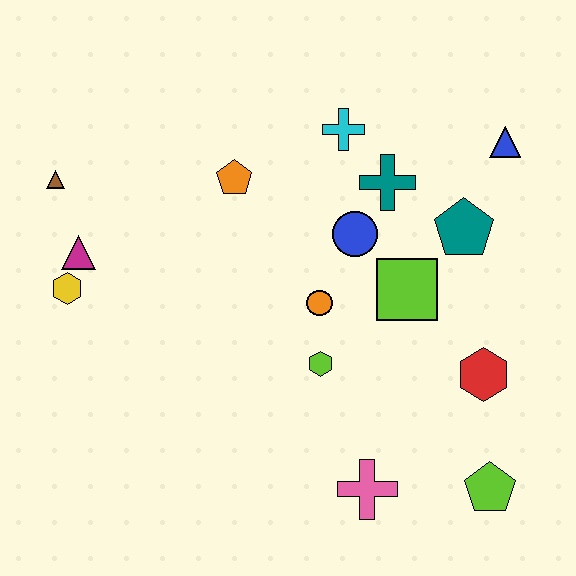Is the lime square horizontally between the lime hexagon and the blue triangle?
Yes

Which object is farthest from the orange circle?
The brown triangle is farthest from the orange circle.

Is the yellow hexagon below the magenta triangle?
Yes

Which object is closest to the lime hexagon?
The orange circle is closest to the lime hexagon.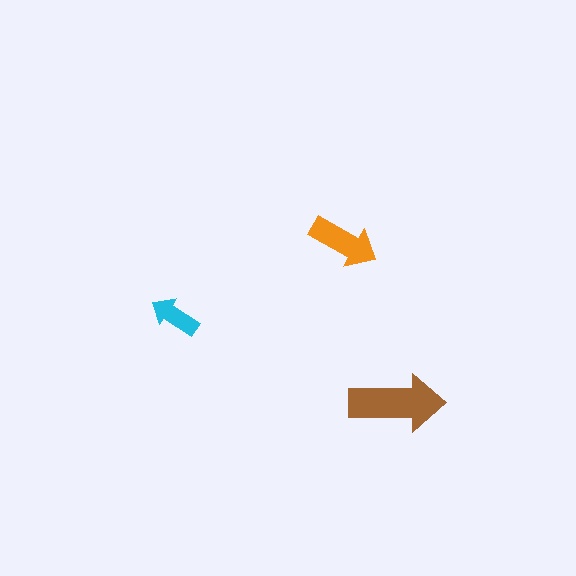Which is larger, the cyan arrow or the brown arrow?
The brown one.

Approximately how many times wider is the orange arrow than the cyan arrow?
About 1.5 times wider.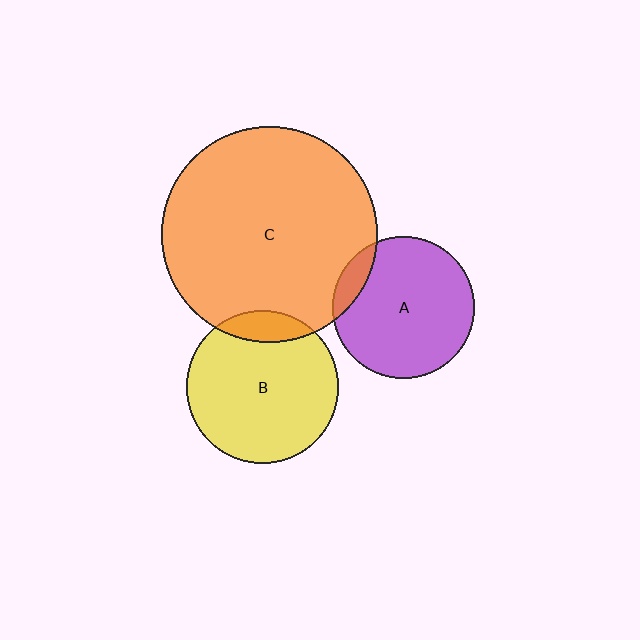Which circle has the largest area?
Circle C (orange).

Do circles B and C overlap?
Yes.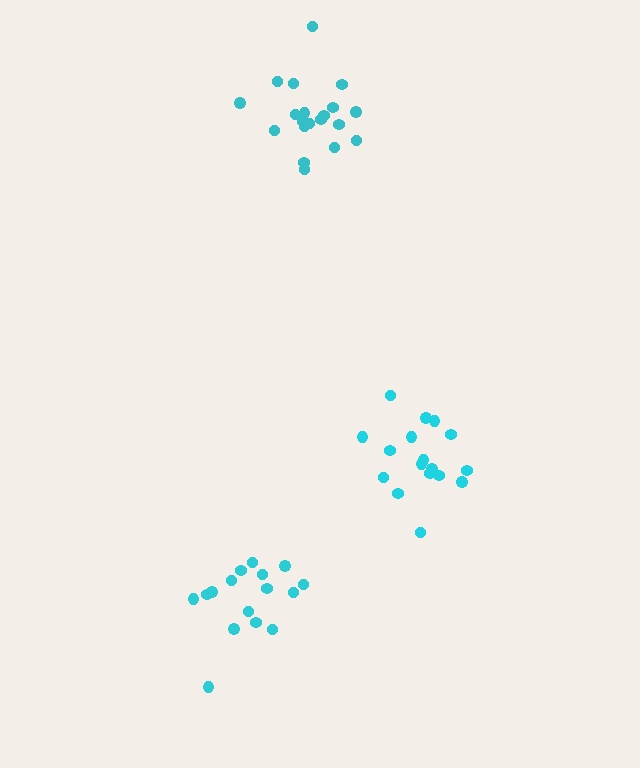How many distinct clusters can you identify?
There are 3 distinct clusters.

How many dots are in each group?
Group 1: 17 dots, Group 2: 16 dots, Group 3: 21 dots (54 total).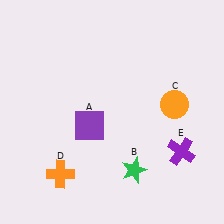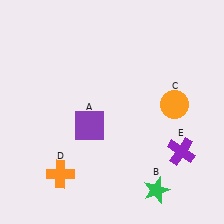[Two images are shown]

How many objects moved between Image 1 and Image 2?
1 object moved between the two images.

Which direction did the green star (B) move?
The green star (B) moved right.